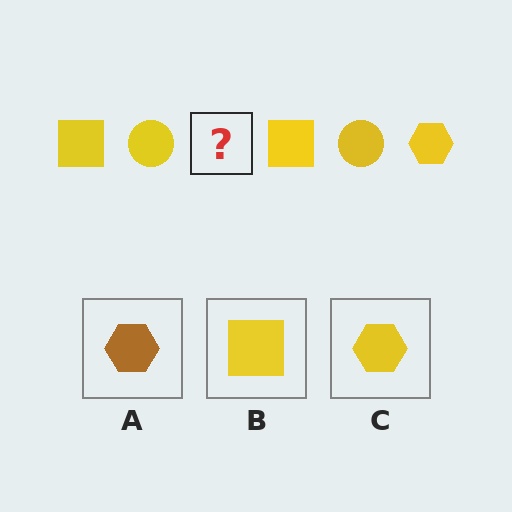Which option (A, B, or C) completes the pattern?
C.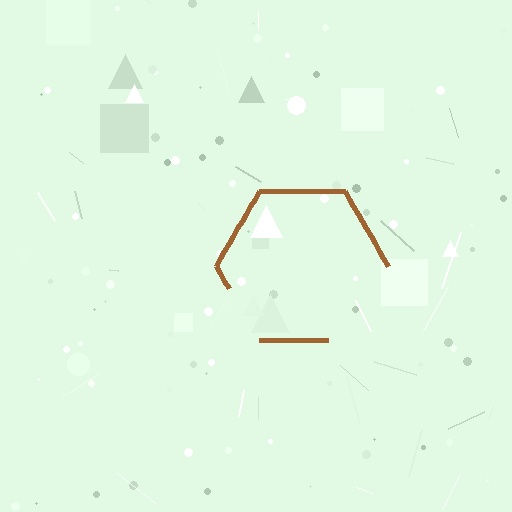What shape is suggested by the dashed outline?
The dashed outline suggests a hexagon.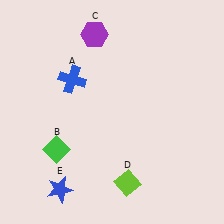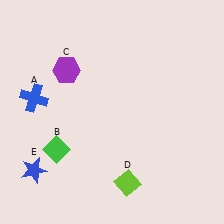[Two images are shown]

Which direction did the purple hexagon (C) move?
The purple hexagon (C) moved down.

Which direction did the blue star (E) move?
The blue star (E) moved left.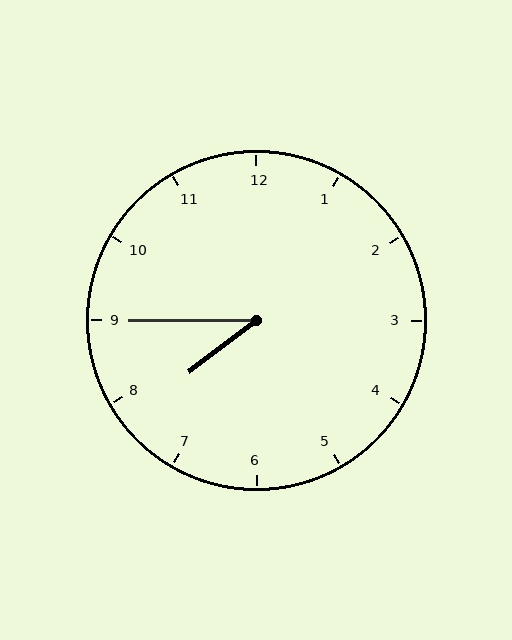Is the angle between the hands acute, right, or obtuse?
It is acute.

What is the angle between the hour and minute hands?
Approximately 38 degrees.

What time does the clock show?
7:45.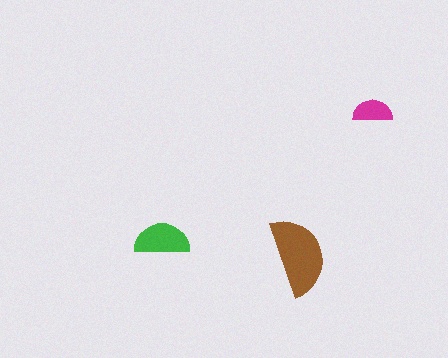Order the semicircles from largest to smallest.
the brown one, the green one, the magenta one.